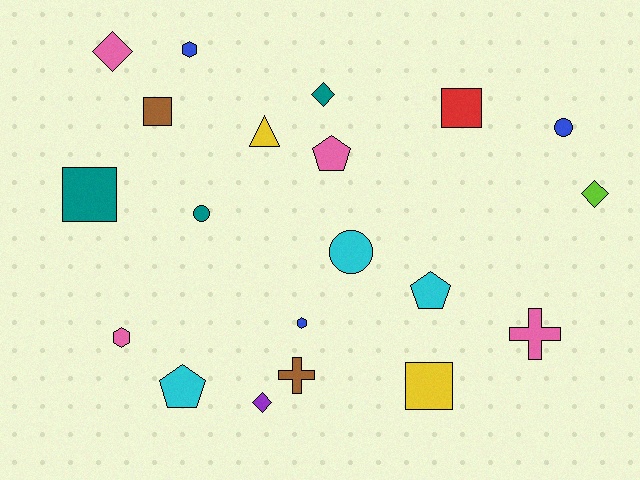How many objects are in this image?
There are 20 objects.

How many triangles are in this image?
There is 1 triangle.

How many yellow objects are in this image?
There are 2 yellow objects.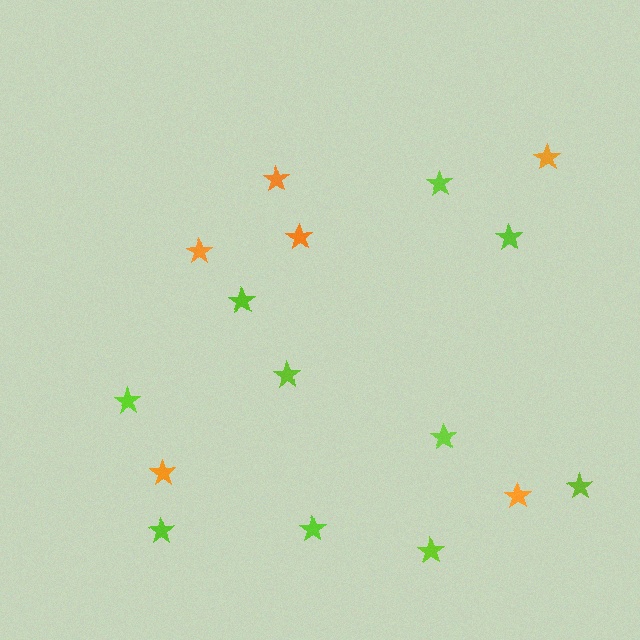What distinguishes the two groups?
There are 2 groups: one group of lime stars (10) and one group of orange stars (6).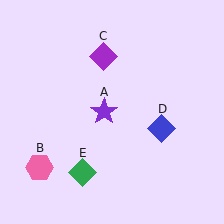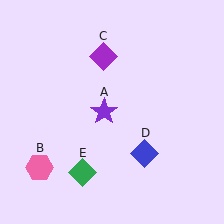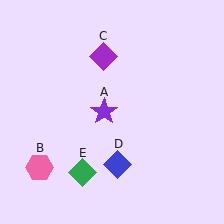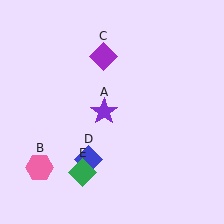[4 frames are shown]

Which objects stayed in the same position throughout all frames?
Purple star (object A) and pink hexagon (object B) and purple diamond (object C) and green diamond (object E) remained stationary.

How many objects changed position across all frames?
1 object changed position: blue diamond (object D).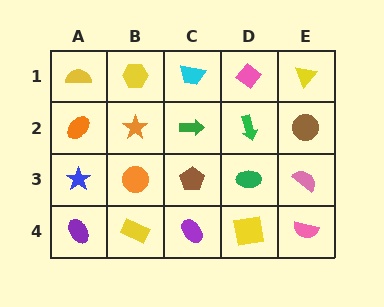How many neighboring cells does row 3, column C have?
4.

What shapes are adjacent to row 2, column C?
A cyan trapezoid (row 1, column C), a brown pentagon (row 3, column C), an orange star (row 2, column B), a green arrow (row 2, column D).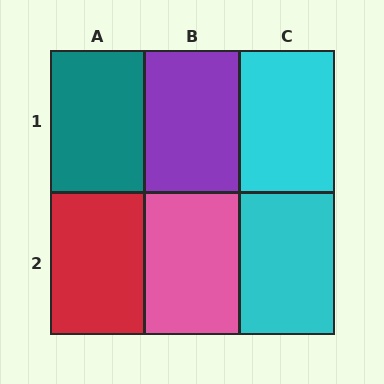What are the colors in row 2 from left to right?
Red, pink, cyan.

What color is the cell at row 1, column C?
Cyan.